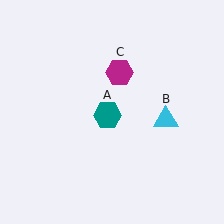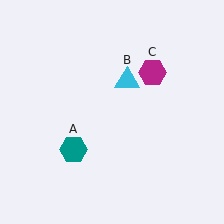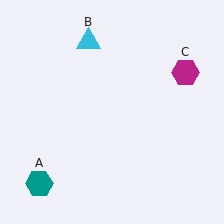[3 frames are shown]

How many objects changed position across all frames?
3 objects changed position: teal hexagon (object A), cyan triangle (object B), magenta hexagon (object C).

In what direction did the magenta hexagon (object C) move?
The magenta hexagon (object C) moved right.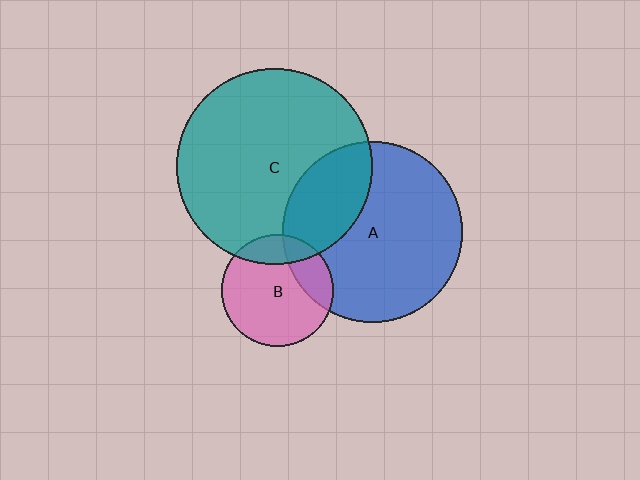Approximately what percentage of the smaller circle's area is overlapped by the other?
Approximately 30%.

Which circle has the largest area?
Circle C (teal).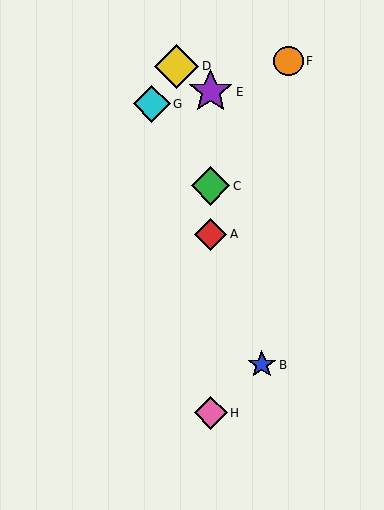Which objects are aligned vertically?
Objects A, C, E, H are aligned vertically.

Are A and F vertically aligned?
No, A is at x≈211 and F is at x≈289.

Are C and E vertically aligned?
Yes, both are at x≈211.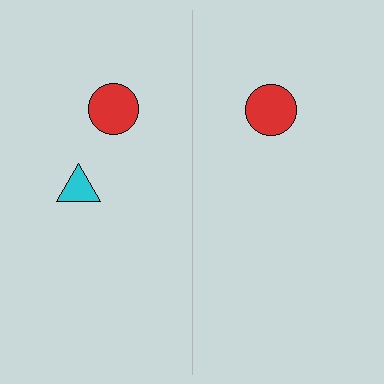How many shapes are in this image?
There are 3 shapes in this image.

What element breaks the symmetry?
A cyan triangle is missing from the right side.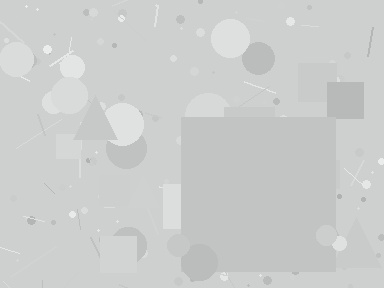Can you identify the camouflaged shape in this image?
The camouflaged shape is a square.